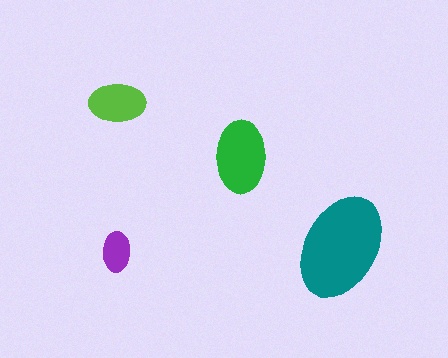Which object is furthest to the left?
The purple ellipse is leftmost.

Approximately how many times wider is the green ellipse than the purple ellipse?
About 2 times wider.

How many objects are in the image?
There are 4 objects in the image.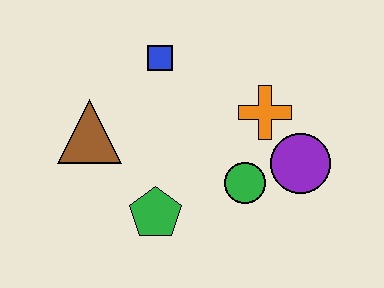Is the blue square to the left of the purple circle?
Yes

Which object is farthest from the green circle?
The brown triangle is farthest from the green circle.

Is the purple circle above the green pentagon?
Yes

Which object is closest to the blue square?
The brown triangle is closest to the blue square.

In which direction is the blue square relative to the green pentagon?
The blue square is above the green pentagon.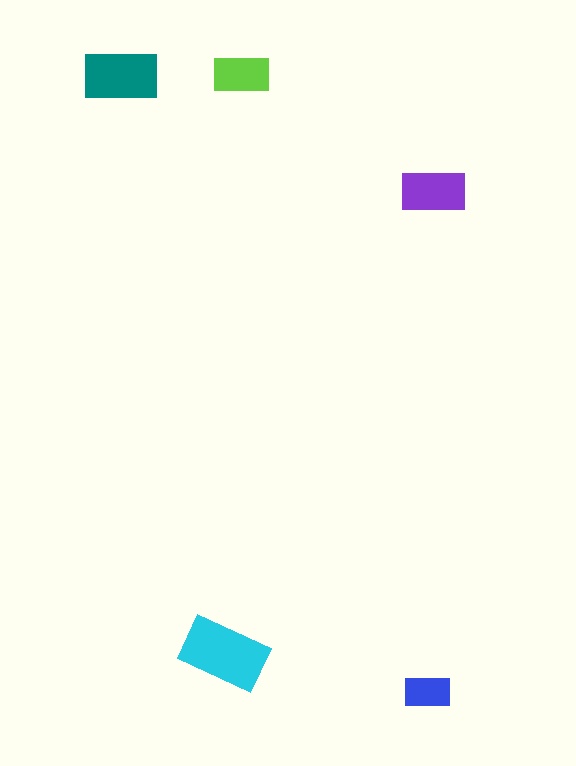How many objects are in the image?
There are 5 objects in the image.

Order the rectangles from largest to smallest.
the cyan one, the teal one, the purple one, the lime one, the blue one.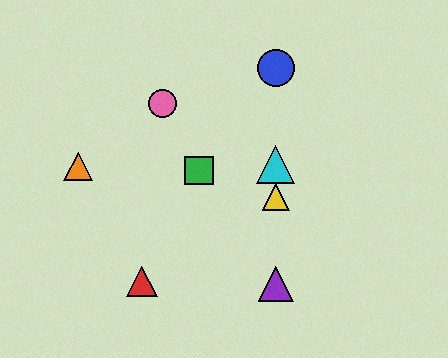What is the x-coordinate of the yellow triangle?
The yellow triangle is at x≈276.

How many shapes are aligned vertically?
4 shapes (the blue circle, the yellow triangle, the purple triangle, the cyan triangle) are aligned vertically.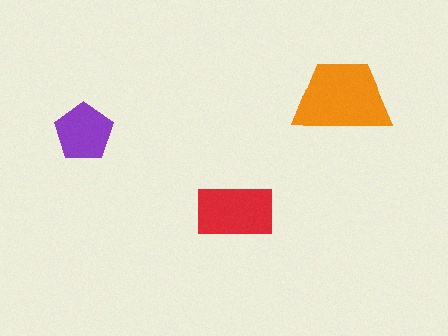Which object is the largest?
The orange trapezoid.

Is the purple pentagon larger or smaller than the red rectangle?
Smaller.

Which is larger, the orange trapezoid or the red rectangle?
The orange trapezoid.